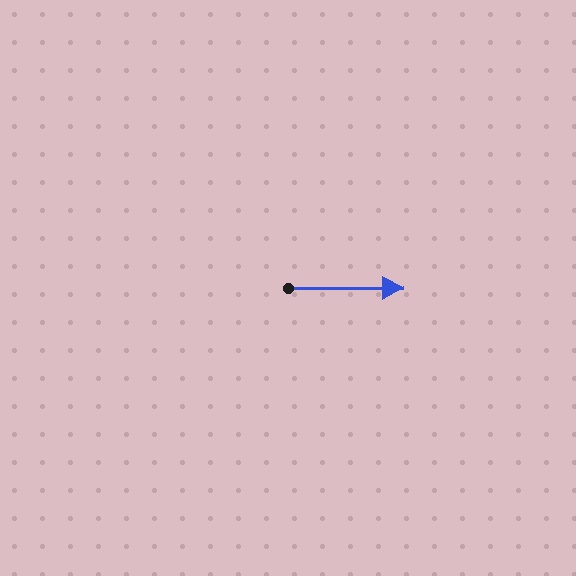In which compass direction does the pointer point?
East.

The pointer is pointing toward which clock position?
Roughly 3 o'clock.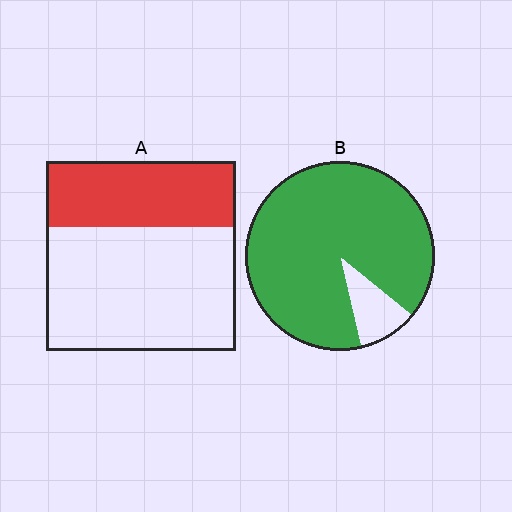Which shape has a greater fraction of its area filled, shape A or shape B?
Shape B.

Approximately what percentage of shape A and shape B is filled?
A is approximately 35% and B is approximately 90%.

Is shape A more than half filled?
No.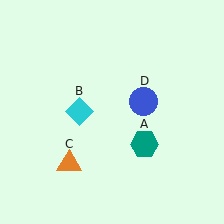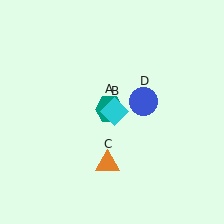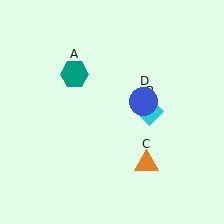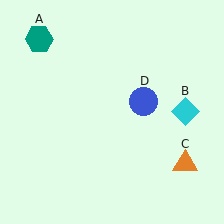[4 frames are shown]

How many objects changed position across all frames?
3 objects changed position: teal hexagon (object A), cyan diamond (object B), orange triangle (object C).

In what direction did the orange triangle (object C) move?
The orange triangle (object C) moved right.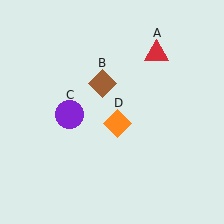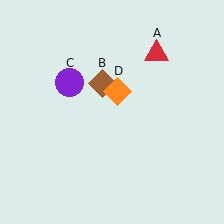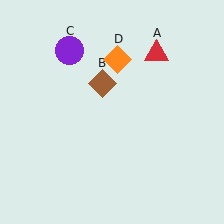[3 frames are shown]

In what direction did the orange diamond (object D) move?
The orange diamond (object D) moved up.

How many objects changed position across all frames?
2 objects changed position: purple circle (object C), orange diamond (object D).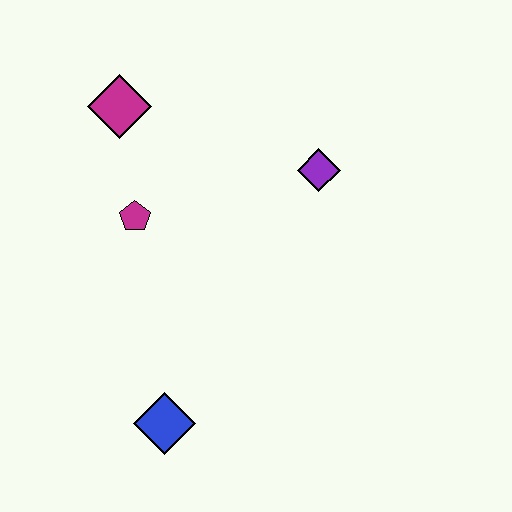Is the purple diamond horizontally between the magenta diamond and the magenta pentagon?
No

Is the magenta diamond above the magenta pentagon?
Yes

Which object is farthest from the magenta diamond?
The blue diamond is farthest from the magenta diamond.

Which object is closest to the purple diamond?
The magenta pentagon is closest to the purple diamond.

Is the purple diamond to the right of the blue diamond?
Yes